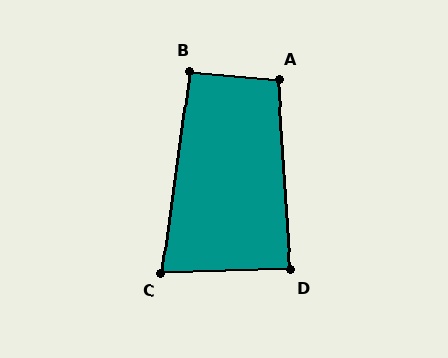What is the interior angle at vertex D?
Approximately 88 degrees (approximately right).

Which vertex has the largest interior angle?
A, at approximately 99 degrees.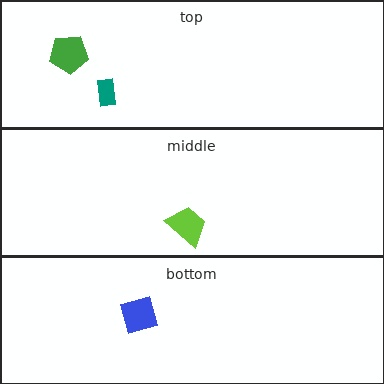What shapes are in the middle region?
The lime trapezoid.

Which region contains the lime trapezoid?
The middle region.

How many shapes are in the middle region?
1.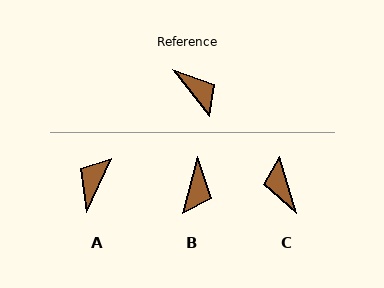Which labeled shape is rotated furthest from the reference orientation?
C, about 159 degrees away.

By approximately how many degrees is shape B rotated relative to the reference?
Approximately 53 degrees clockwise.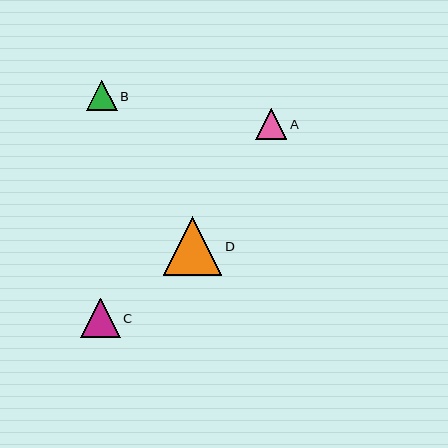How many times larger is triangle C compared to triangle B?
Triangle C is approximately 1.3 times the size of triangle B.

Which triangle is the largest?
Triangle D is the largest with a size of approximately 59 pixels.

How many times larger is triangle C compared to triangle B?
Triangle C is approximately 1.3 times the size of triangle B.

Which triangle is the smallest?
Triangle A is the smallest with a size of approximately 31 pixels.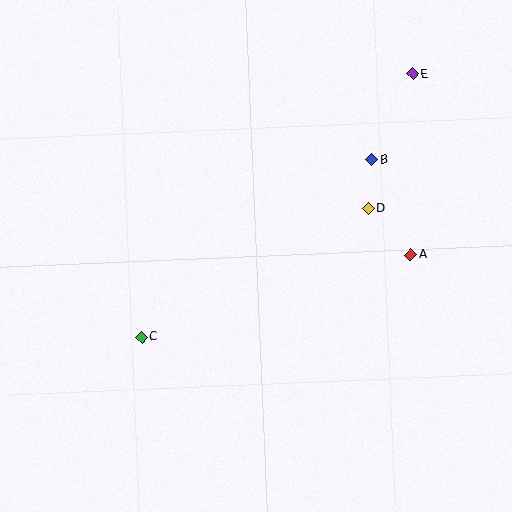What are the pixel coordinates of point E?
Point E is at (413, 74).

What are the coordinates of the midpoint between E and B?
The midpoint between E and B is at (392, 117).